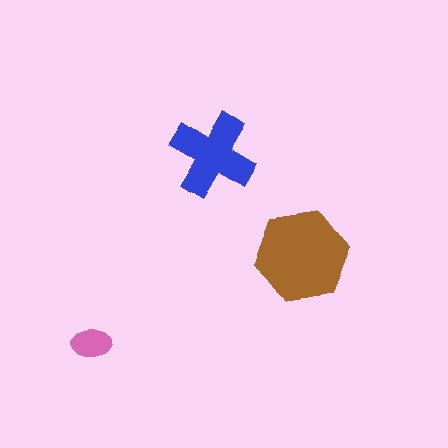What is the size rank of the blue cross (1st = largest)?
2nd.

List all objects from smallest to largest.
The pink ellipse, the blue cross, the brown hexagon.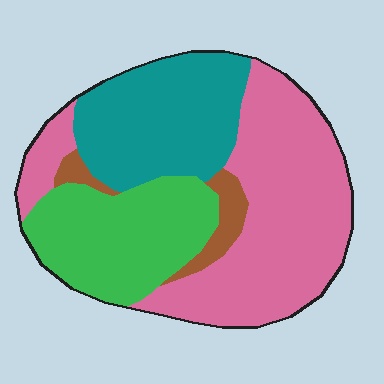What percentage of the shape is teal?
Teal takes up about one quarter (1/4) of the shape.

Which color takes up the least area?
Brown, at roughly 5%.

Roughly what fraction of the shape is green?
Green covers 25% of the shape.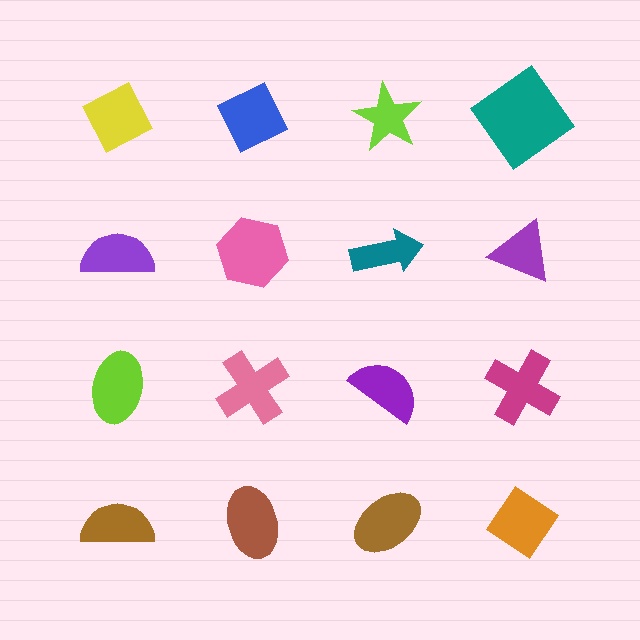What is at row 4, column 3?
A brown ellipse.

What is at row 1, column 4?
A teal diamond.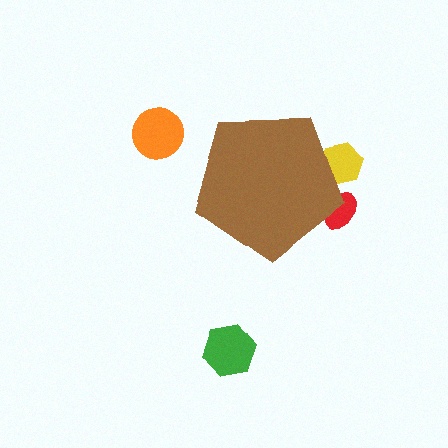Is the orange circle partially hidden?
No, the orange circle is fully visible.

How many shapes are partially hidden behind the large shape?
2 shapes are partially hidden.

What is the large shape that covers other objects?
A brown pentagon.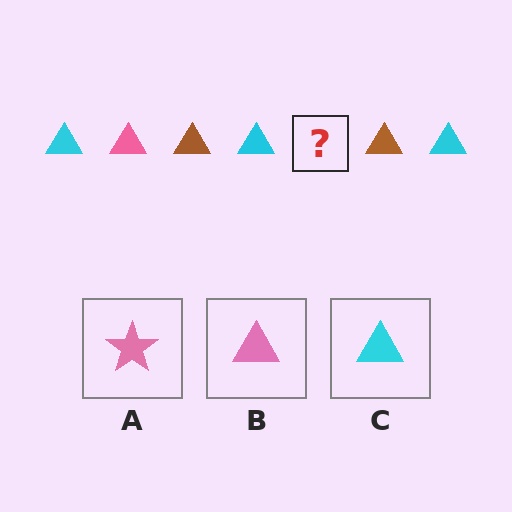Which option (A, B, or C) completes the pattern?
B.